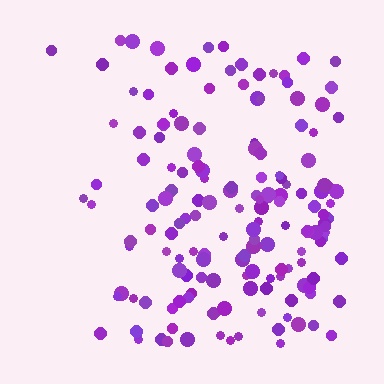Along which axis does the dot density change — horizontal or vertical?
Horizontal.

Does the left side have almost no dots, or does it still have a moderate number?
Still a moderate number, just noticeably fewer than the right.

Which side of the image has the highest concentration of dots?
The right.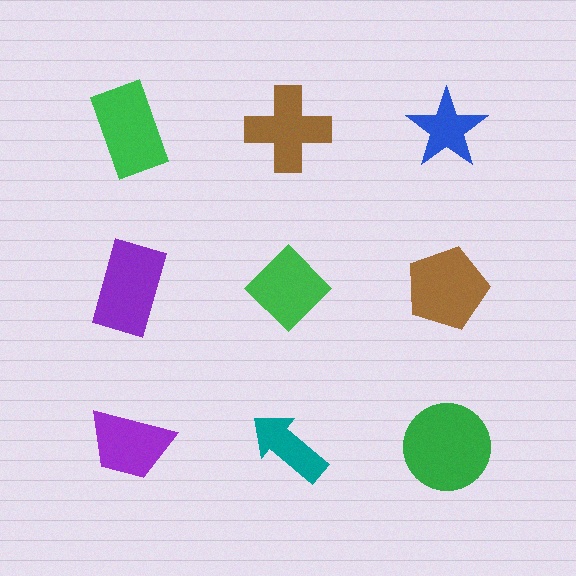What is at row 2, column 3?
A brown pentagon.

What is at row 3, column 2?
A teal arrow.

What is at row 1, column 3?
A blue star.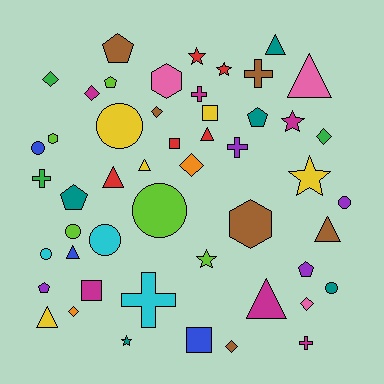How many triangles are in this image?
There are 9 triangles.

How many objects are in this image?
There are 50 objects.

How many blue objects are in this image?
There are 3 blue objects.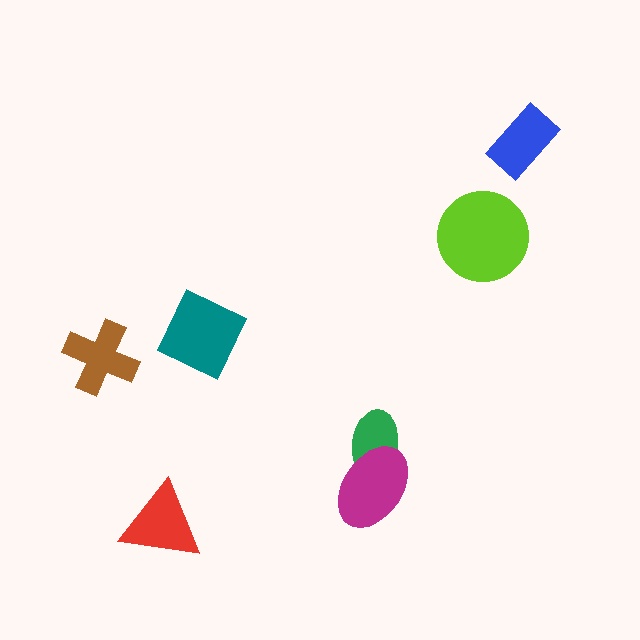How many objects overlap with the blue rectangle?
0 objects overlap with the blue rectangle.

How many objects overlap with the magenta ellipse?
1 object overlaps with the magenta ellipse.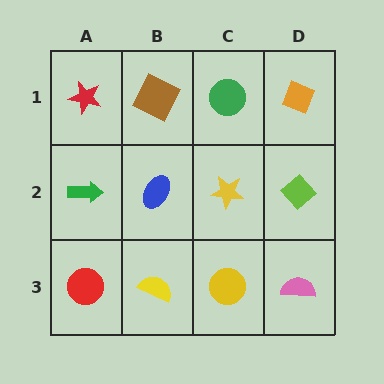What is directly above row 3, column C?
A yellow star.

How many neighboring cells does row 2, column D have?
3.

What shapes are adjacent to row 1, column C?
A yellow star (row 2, column C), a brown square (row 1, column B), an orange diamond (row 1, column D).